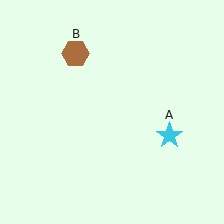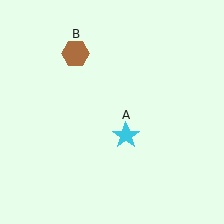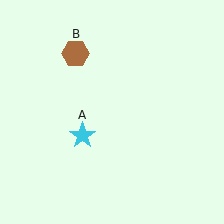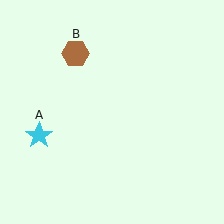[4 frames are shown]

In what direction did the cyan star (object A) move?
The cyan star (object A) moved left.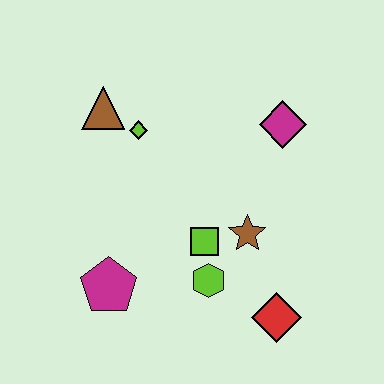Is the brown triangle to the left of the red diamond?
Yes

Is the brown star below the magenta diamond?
Yes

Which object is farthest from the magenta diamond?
The magenta pentagon is farthest from the magenta diamond.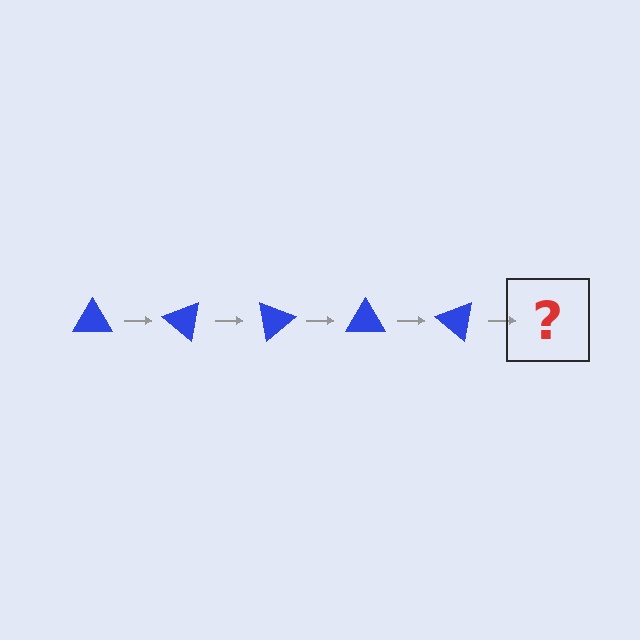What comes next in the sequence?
The next element should be a blue triangle rotated 200 degrees.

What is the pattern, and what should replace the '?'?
The pattern is that the triangle rotates 40 degrees each step. The '?' should be a blue triangle rotated 200 degrees.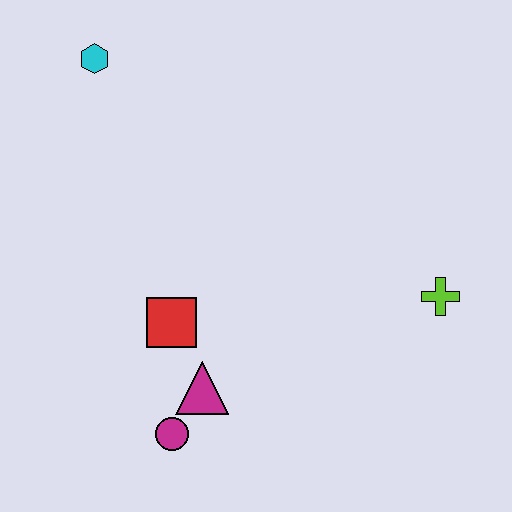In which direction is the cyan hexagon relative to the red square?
The cyan hexagon is above the red square.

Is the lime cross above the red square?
Yes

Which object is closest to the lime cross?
The magenta triangle is closest to the lime cross.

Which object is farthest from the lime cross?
The cyan hexagon is farthest from the lime cross.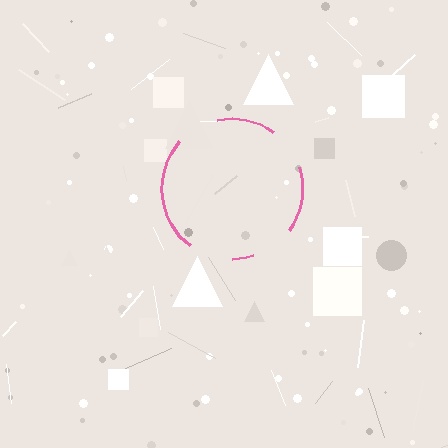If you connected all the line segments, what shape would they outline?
They would outline a circle.